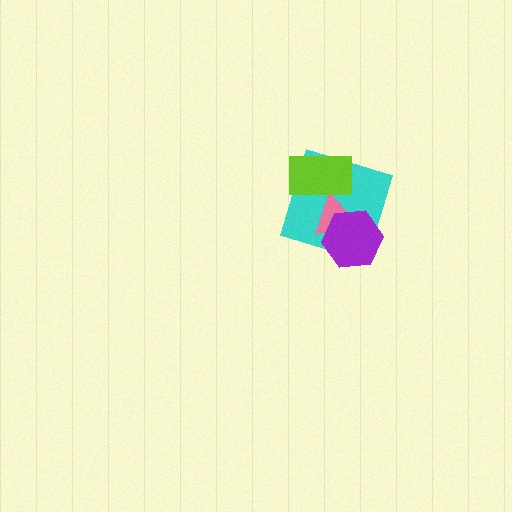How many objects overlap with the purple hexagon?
2 objects overlap with the purple hexagon.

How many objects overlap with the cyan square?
3 objects overlap with the cyan square.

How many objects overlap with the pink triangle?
3 objects overlap with the pink triangle.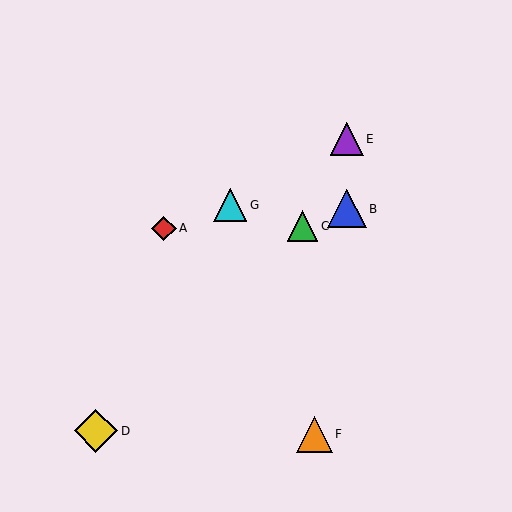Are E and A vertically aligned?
No, E is at x≈347 and A is at x≈164.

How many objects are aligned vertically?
2 objects (B, E) are aligned vertically.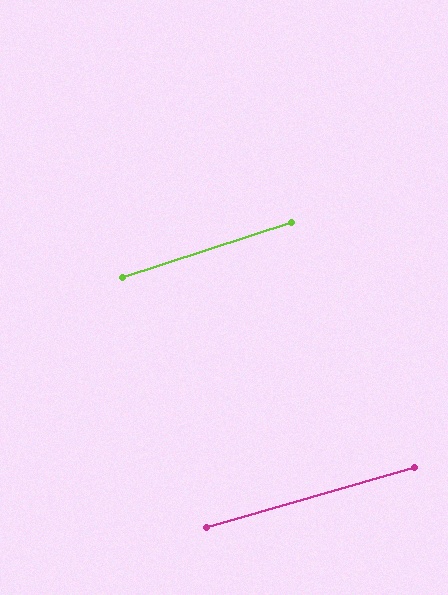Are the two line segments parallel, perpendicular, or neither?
Parallel — their directions differ by only 1.8°.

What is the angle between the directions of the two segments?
Approximately 2 degrees.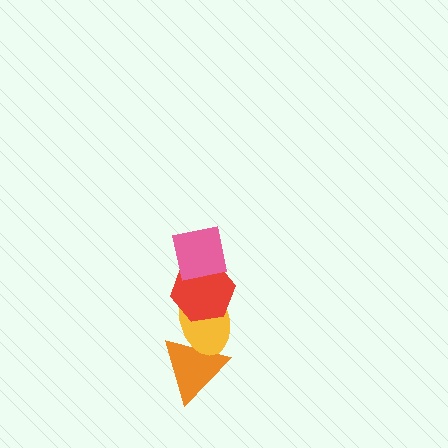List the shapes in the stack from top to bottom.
From top to bottom: the pink square, the red hexagon, the yellow ellipse, the orange triangle.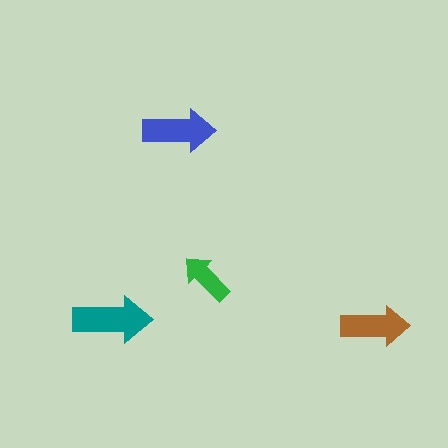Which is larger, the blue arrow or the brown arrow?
The blue one.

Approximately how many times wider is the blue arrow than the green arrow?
About 1.5 times wider.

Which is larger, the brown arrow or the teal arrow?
The teal one.